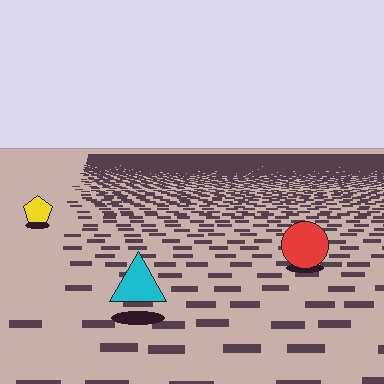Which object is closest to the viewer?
The cyan triangle is closest. The texture marks near it are larger and more spread out.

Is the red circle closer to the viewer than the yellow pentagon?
Yes. The red circle is closer — you can tell from the texture gradient: the ground texture is coarser near it.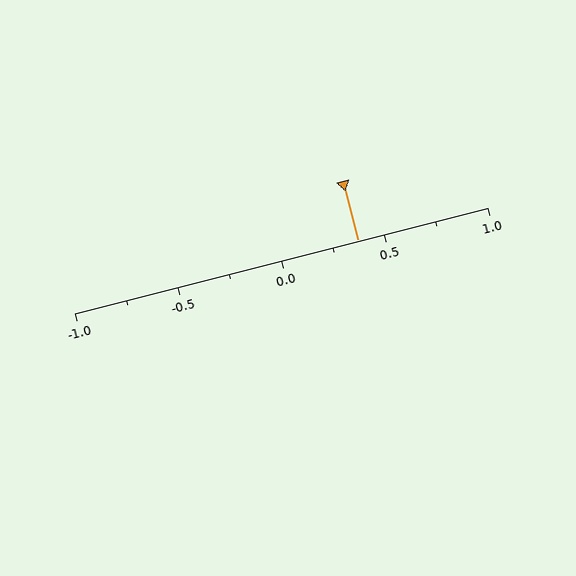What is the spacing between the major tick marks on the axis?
The major ticks are spaced 0.5 apart.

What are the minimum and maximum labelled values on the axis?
The axis runs from -1.0 to 1.0.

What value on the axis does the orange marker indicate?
The marker indicates approximately 0.38.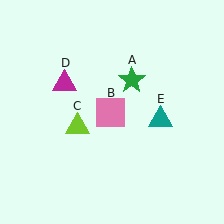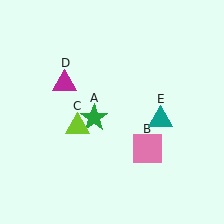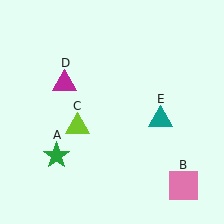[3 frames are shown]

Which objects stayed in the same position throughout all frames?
Lime triangle (object C) and magenta triangle (object D) and teal triangle (object E) remained stationary.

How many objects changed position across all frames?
2 objects changed position: green star (object A), pink square (object B).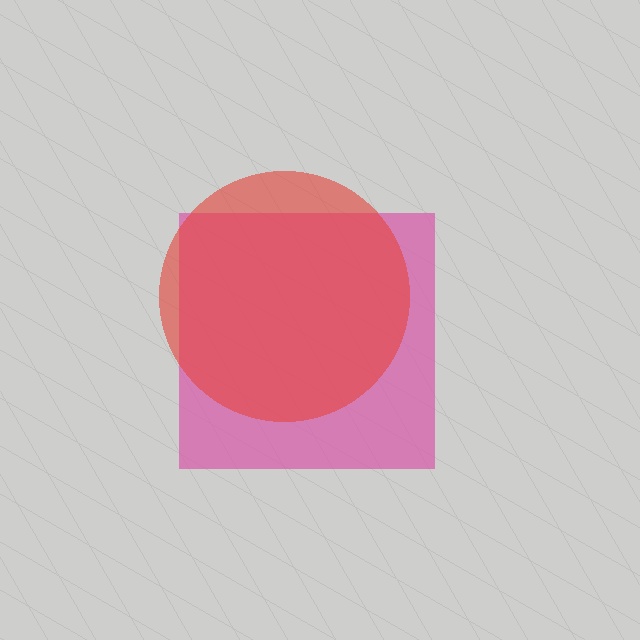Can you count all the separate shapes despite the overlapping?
Yes, there are 2 separate shapes.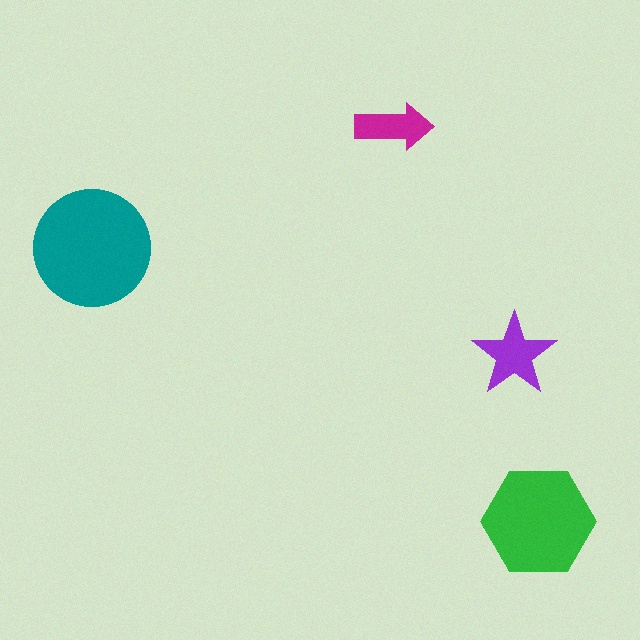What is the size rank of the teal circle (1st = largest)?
1st.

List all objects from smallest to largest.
The magenta arrow, the purple star, the green hexagon, the teal circle.